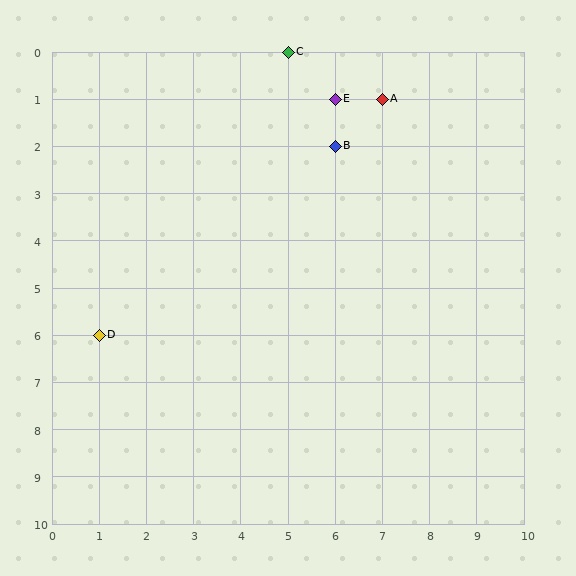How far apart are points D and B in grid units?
Points D and B are 5 columns and 4 rows apart (about 6.4 grid units diagonally).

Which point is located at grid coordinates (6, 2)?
Point B is at (6, 2).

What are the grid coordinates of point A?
Point A is at grid coordinates (7, 1).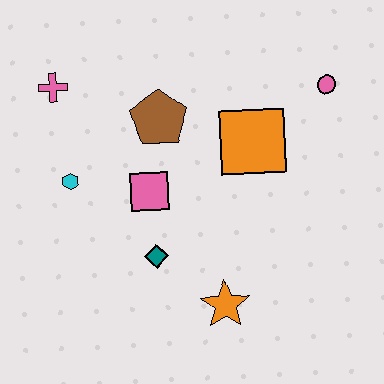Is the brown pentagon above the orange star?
Yes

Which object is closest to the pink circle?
The orange square is closest to the pink circle.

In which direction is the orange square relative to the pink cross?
The orange square is to the right of the pink cross.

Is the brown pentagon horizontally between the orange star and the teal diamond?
Yes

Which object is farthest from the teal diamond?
The pink circle is farthest from the teal diamond.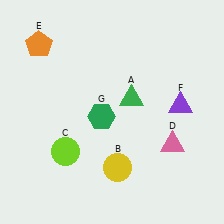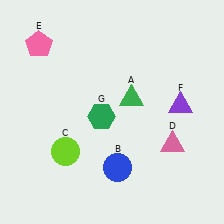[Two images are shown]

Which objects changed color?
B changed from yellow to blue. E changed from orange to pink.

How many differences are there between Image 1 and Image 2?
There are 2 differences between the two images.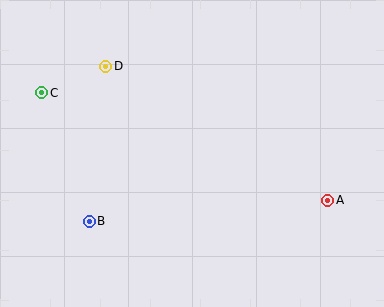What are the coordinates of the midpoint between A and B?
The midpoint between A and B is at (208, 211).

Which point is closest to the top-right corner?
Point A is closest to the top-right corner.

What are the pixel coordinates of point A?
Point A is at (328, 200).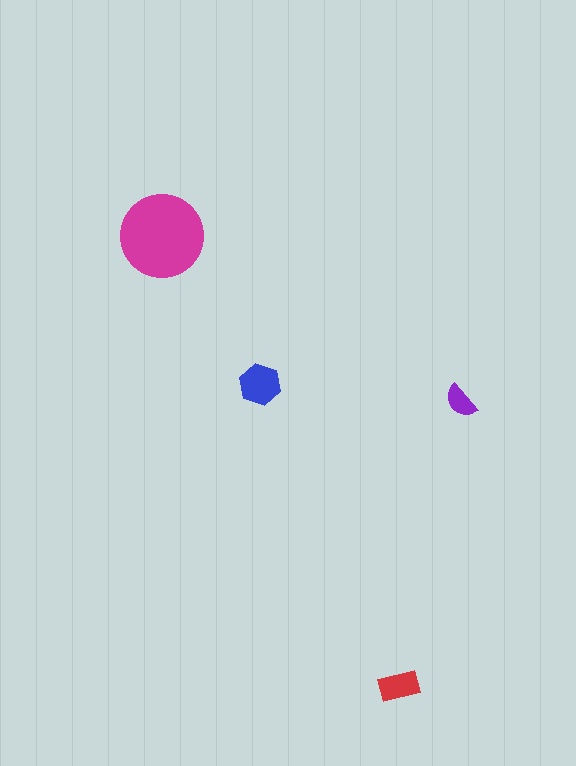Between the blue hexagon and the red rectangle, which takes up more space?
The blue hexagon.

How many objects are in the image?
There are 4 objects in the image.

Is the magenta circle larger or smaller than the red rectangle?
Larger.